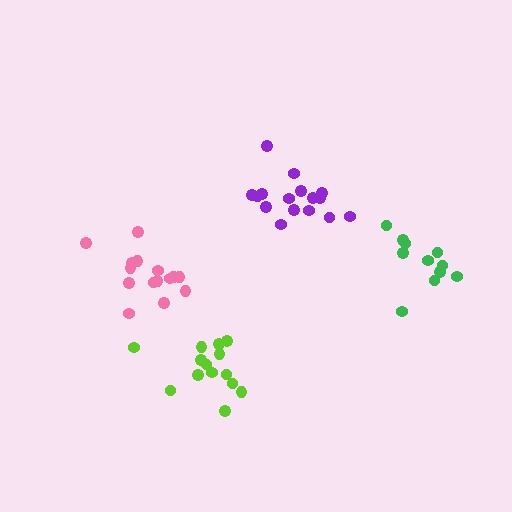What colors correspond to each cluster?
The clusters are colored: lime, pink, purple, green.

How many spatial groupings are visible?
There are 4 spatial groupings.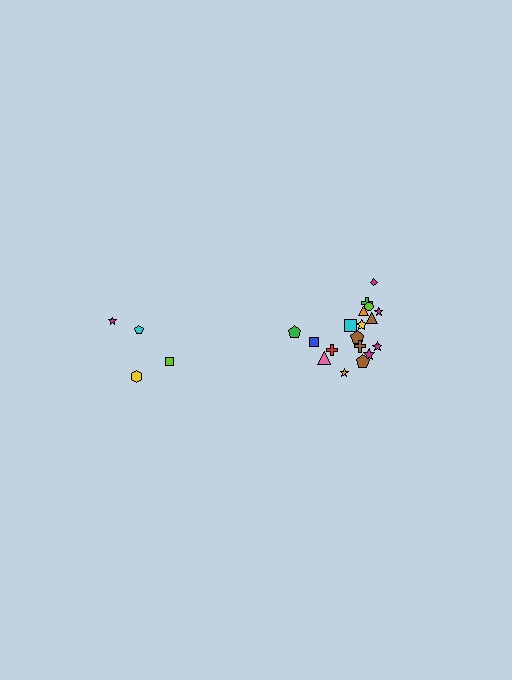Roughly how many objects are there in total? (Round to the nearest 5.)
Roughly 20 objects in total.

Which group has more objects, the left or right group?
The right group.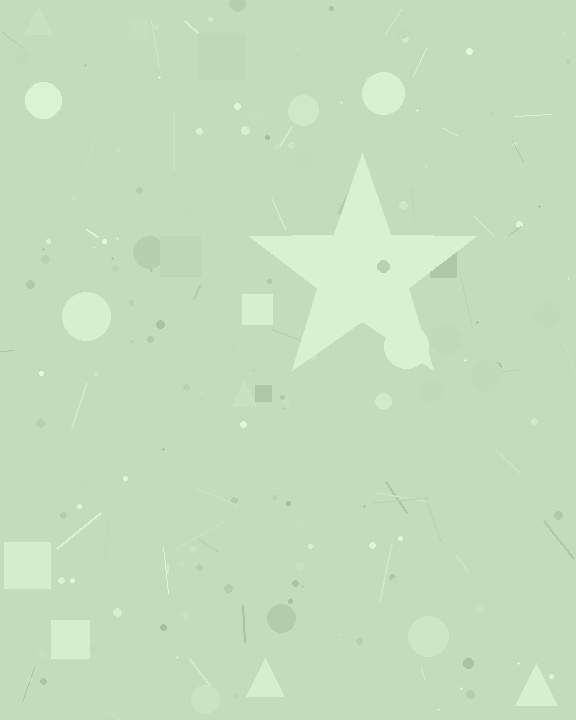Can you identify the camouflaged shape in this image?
The camouflaged shape is a star.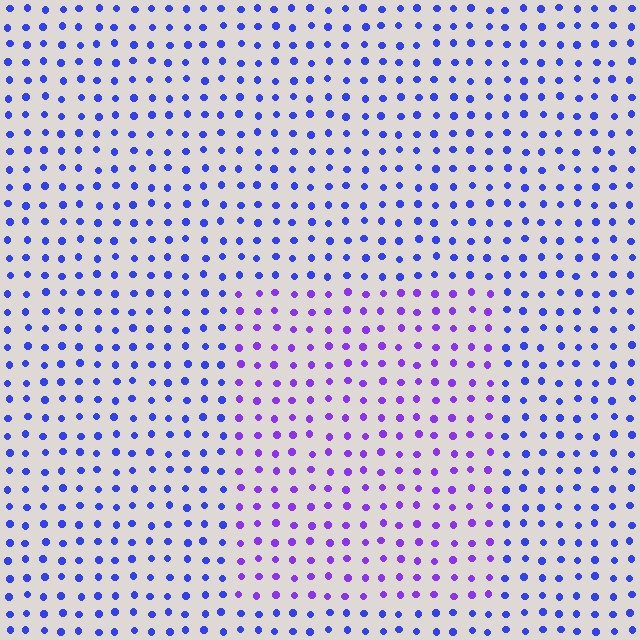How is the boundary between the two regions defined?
The boundary is defined purely by a slight shift in hue (about 33 degrees). Spacing, size, and orientation are identical on both sides.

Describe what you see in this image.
The image is filled with small blue elements in a uniform arrangement. A rectangle-shaped region is visible where the elements are tinted to a slightly different hue, forming a subtle color boundary.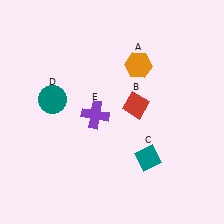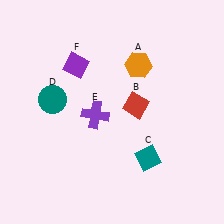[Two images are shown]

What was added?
A purple diamond (F) was added in Image 2.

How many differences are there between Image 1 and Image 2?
There is 1 difference between the two images.